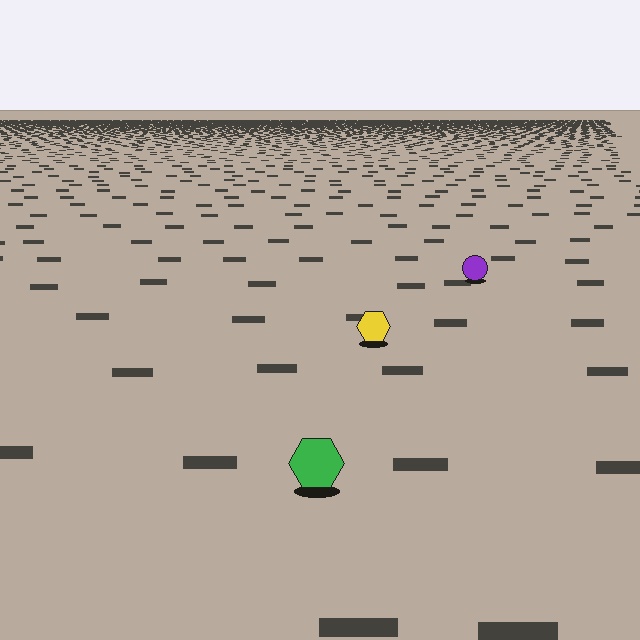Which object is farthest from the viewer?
The purple circle is farthest from the viewer. It appears smaller and the ground texture around it is denser.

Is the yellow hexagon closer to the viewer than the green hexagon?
No. The green hexagon is closer — you can tell from the texture gradient: the ground texture is coarser near it.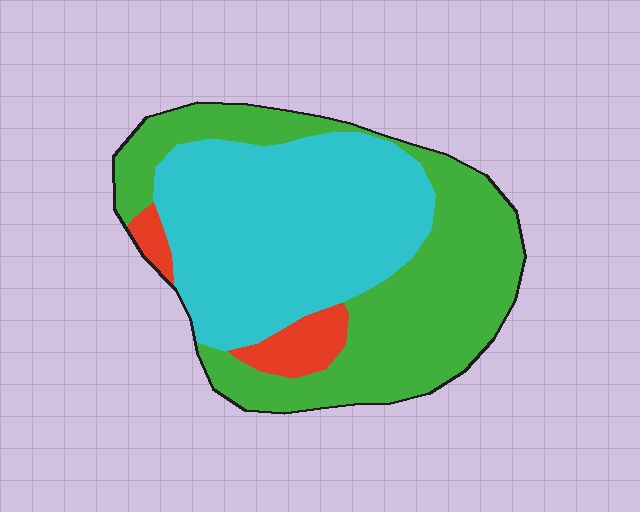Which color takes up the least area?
Red, at roughly 5%.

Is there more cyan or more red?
Cyan.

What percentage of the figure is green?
Green covers about 45% of the figure.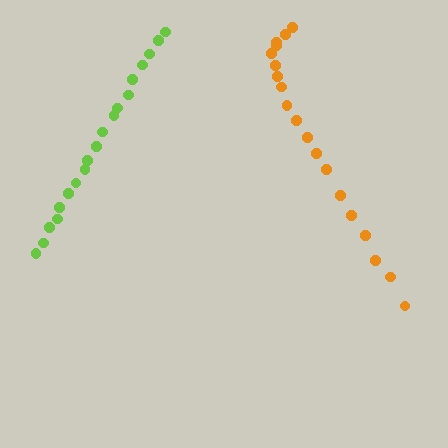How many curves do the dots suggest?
There are 2 distinct paths.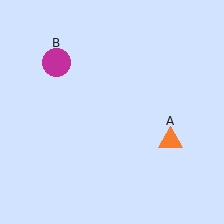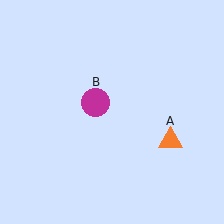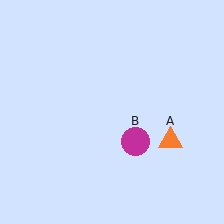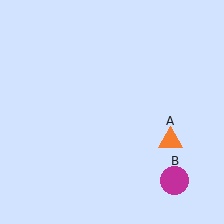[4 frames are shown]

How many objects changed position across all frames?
1 object changed position: magenta circle (object B).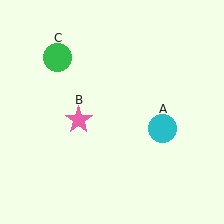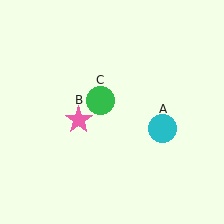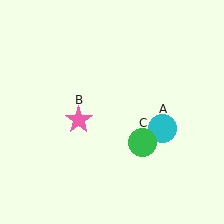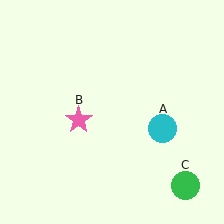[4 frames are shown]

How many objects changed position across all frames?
1 object changed position: green circle (object C).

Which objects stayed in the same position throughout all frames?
Cyan circle (object A) and pink star (object B) remained stationary.